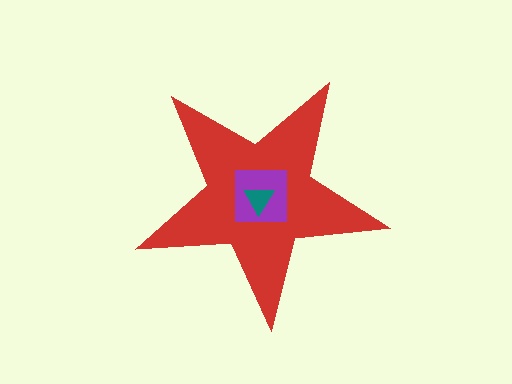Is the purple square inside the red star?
Yes.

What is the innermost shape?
The teal triangle.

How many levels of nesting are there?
3.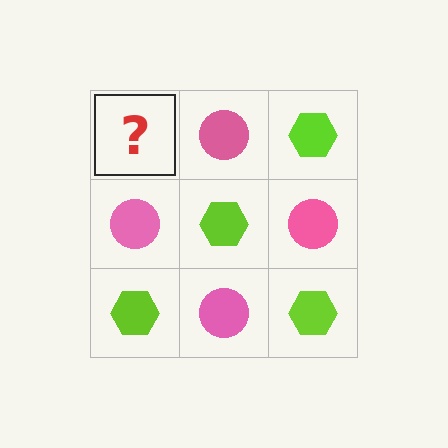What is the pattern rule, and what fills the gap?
The rule is that it alternates lime hexagon and pink circle in a checkerboard pattern. The gap should be filled with a lime hexagon.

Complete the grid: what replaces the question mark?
The question mark should be replaced with a lime hexagon.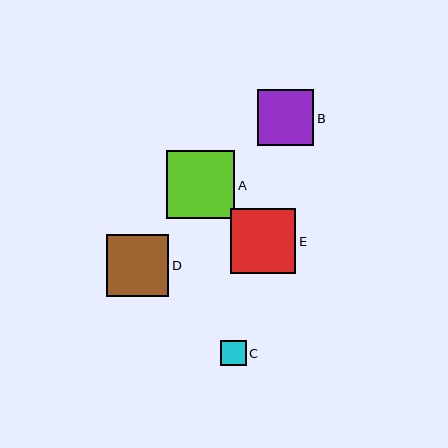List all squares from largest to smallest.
From largest to smallest: A, E, D, B, C.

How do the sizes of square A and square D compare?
Square A and square D are approximately the same size.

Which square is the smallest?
Square C is the smallest with a size of approximately 26 pixels.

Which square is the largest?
Square A is the largest with a size of approximately 68 pixels.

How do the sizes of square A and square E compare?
Square A and square E are approximately the same size.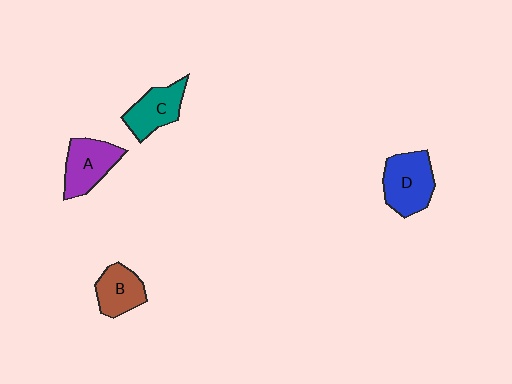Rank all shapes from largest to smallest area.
From largest to smallest: D (blue), A (purple), C (teal), B (brown).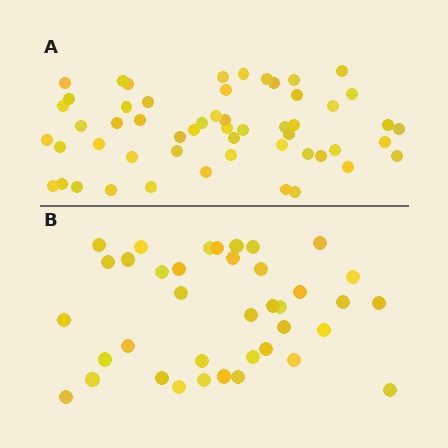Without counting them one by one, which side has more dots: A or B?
Region A (the top region) has more dots.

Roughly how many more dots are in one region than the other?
Region A has approximately 15 more dots than region B.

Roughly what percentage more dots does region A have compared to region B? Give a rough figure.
About 40% more.